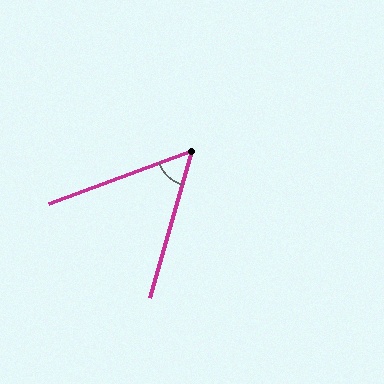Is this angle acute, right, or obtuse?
It is acute.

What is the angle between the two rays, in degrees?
Approximately 53 degrees.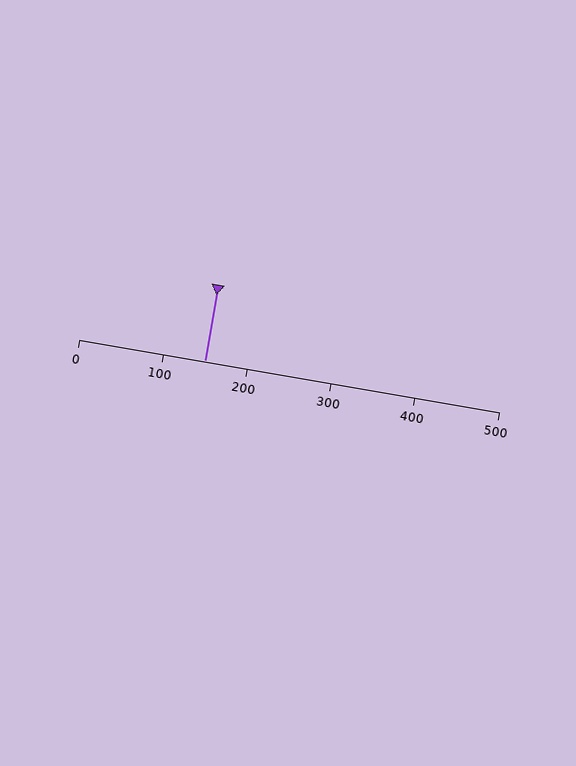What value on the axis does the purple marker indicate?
The marker indicates approximately 150.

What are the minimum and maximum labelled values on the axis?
The axis runs from 0 to 500.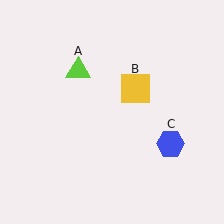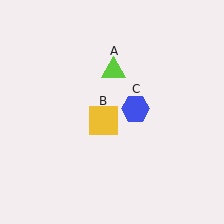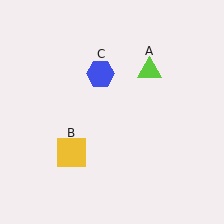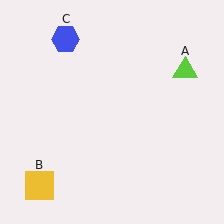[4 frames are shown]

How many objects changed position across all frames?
3 objects changed position: lime triangle (object A), yellow square (object B), blue hexagon (object C).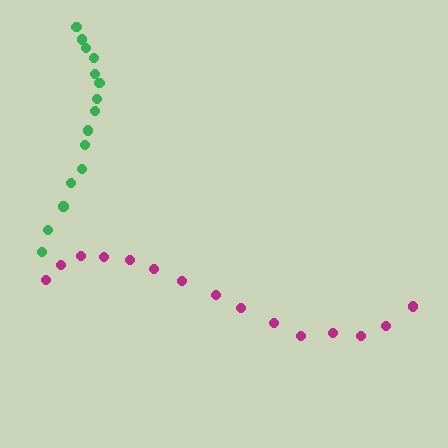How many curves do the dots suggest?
There are 2 distinct paths.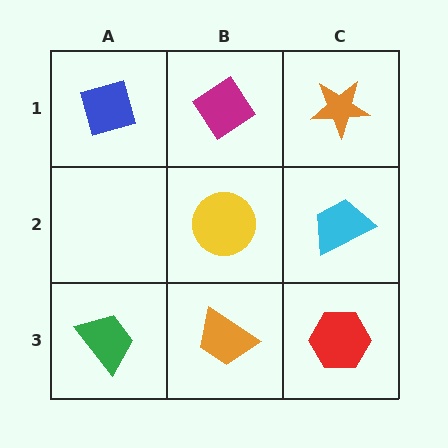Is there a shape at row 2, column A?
No, that cell is empty.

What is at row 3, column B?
An orange trapezoid.